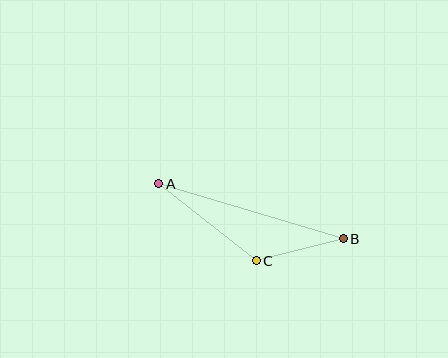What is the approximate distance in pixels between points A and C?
The distance between A and C is approximately 124 pixels.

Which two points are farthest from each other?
Points A and B are farthest from each other.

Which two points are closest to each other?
Points B and C are closest to each other.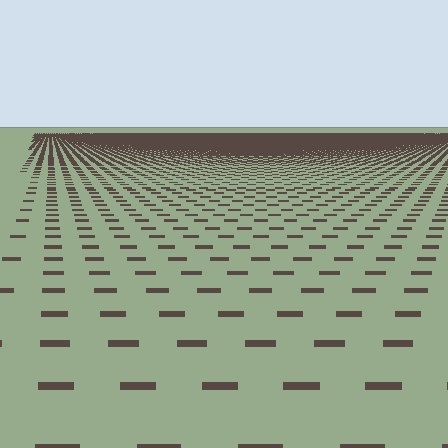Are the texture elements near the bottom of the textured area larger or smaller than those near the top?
Larger. Near the bottom, elements are closer to the viewer and appear at a bigger on-screen size.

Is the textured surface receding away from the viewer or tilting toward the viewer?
The surface is receding away from the viewer. Texture elements get smaller and denser toward the top.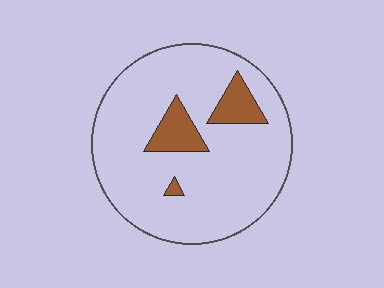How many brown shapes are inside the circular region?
3.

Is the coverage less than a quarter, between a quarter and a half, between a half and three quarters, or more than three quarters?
Less than a quarter.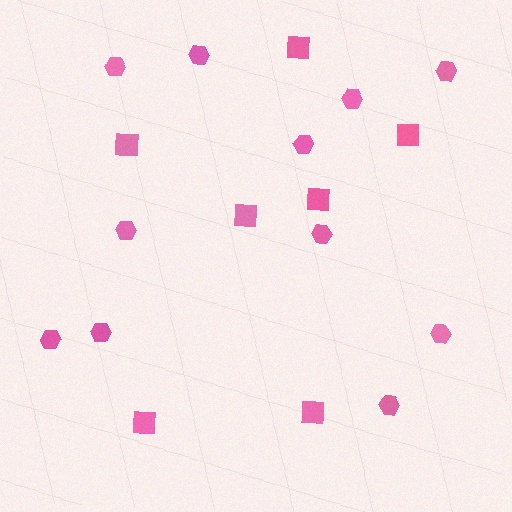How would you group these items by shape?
There are 2 groups: one group of squares (7) and one group of hexagons (11).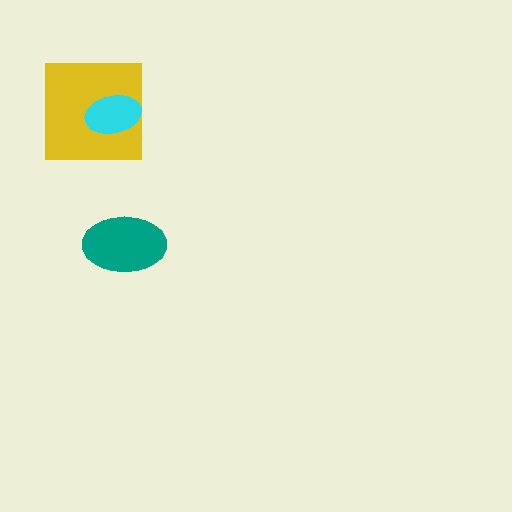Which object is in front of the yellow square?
The cyan ellipse is in front of the yellow square.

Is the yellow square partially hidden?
Yes, it is partially covered by another shape.